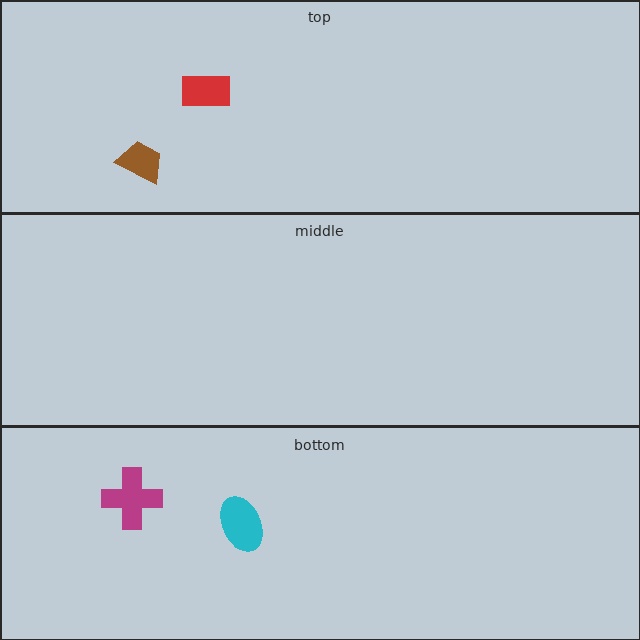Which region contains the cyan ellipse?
The bottom region.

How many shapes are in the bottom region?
2.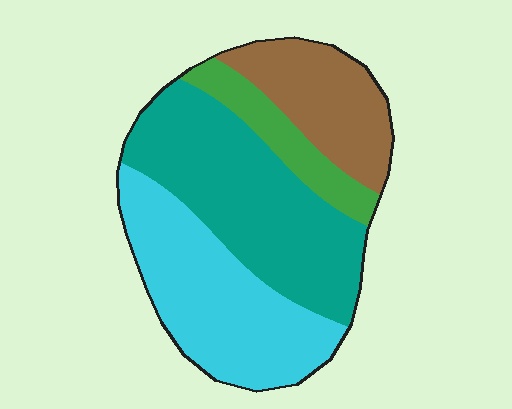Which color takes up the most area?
Teal, at roughly 40%.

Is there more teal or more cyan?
Teal.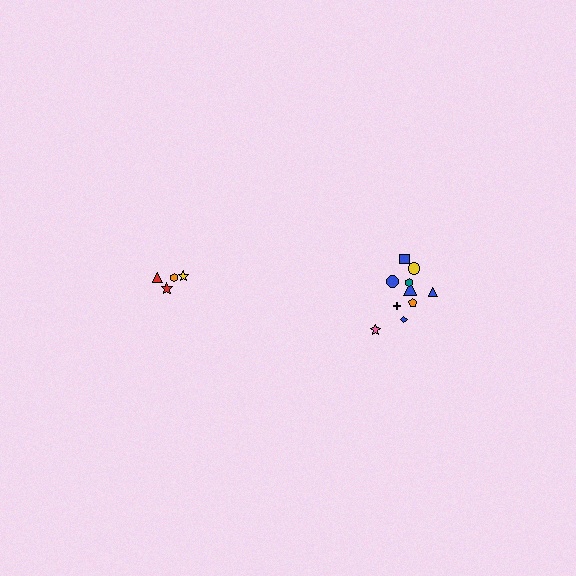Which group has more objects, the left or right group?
The right group.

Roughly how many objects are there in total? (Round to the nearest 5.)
Roughly 15 objects in total.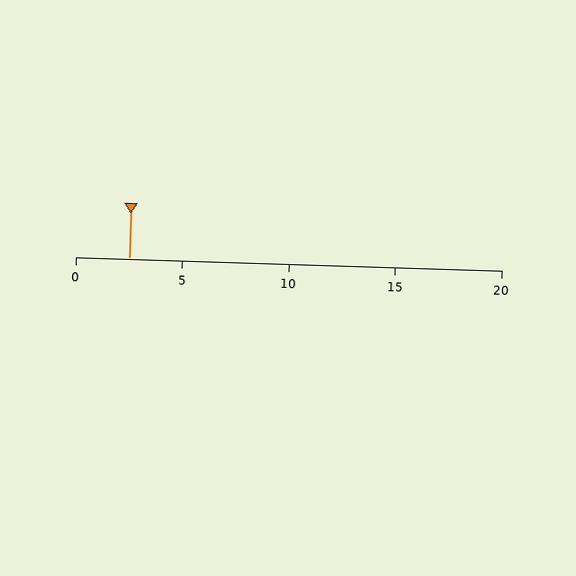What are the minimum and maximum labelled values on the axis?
The axis runs from 0 to 20.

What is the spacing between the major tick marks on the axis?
The major ticks are spaced 5 apart.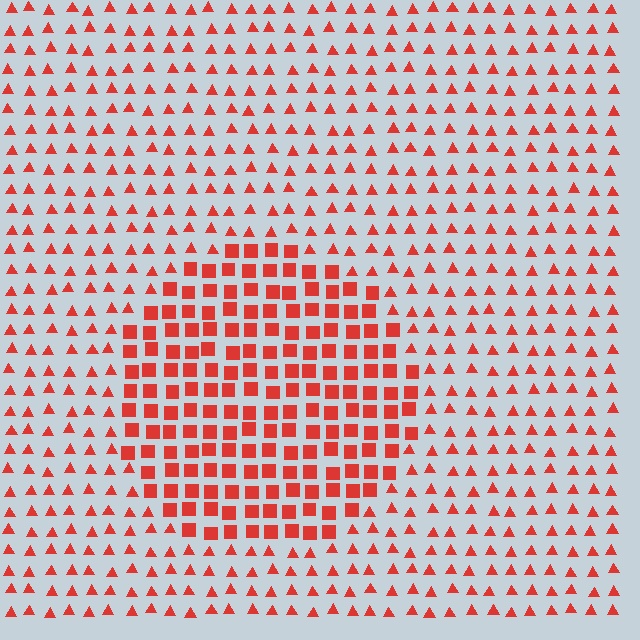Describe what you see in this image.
The image is filled with small red elements arranged in a uniform grid. A circle-shaped region contains squares, while the surrounding area contains triangles. The boundary is defined purely by the change in element shape.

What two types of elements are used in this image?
The image uses squares inside the circle region and triangles outside it.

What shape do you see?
I see a circle.